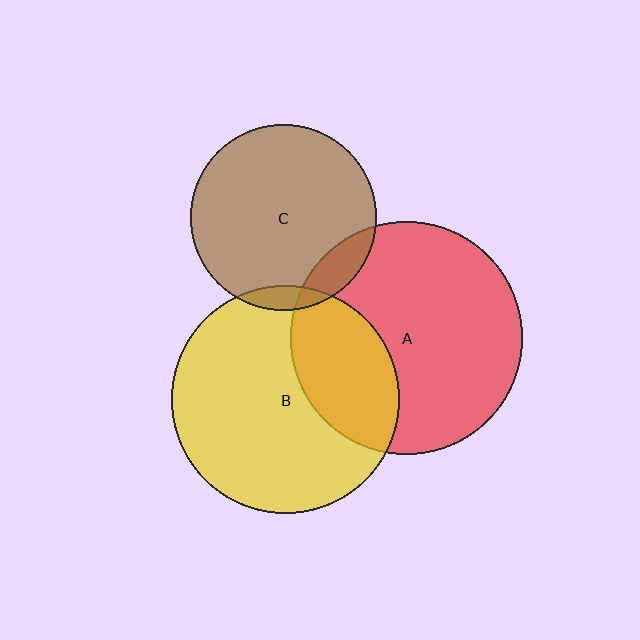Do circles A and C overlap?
Yes.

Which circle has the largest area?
Circle A (red).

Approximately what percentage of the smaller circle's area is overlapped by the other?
Approximately 10%.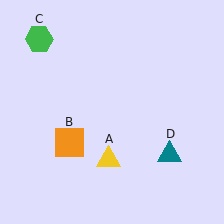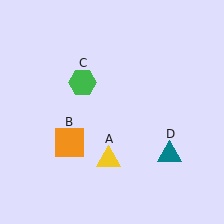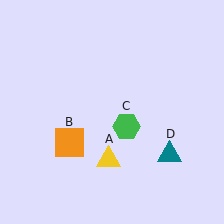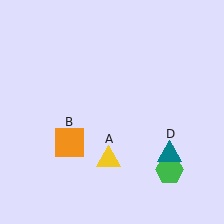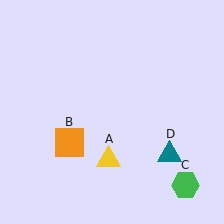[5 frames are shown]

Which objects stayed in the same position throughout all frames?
Yellow triangle (object A) and orange square (object B) and teal triangle (object D) remained stationary.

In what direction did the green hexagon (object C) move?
The green hexagon (object C) moved down and to the right.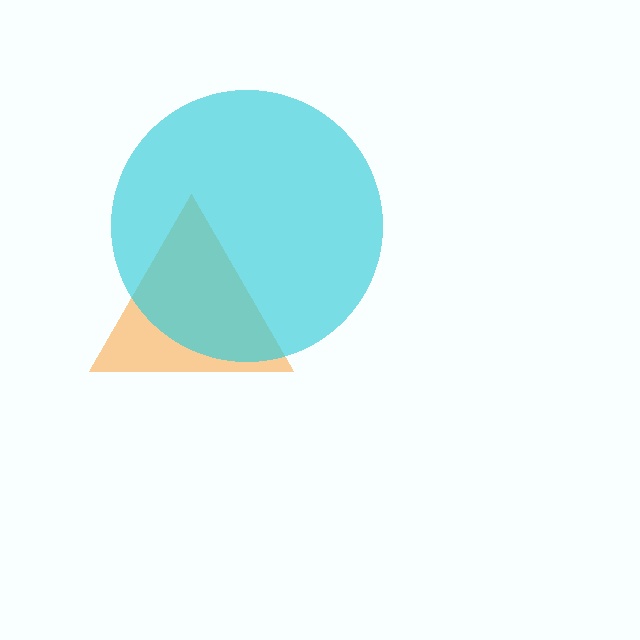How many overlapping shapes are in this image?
There are 2 overlapping shapes in the image.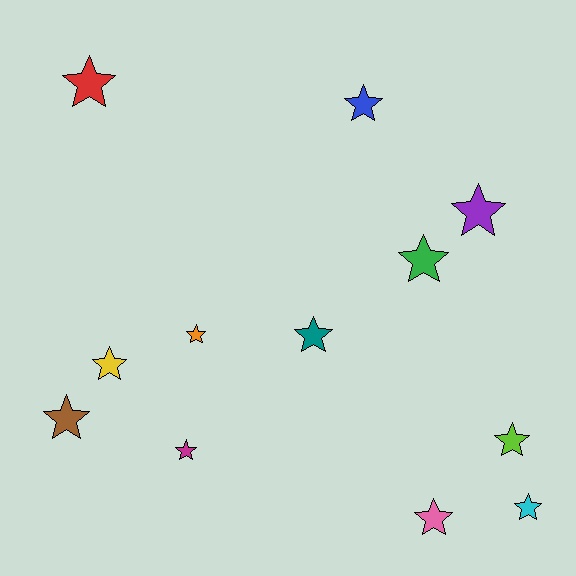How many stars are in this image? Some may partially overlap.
There are 12 stars.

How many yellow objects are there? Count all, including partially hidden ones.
There is 1 yellow object.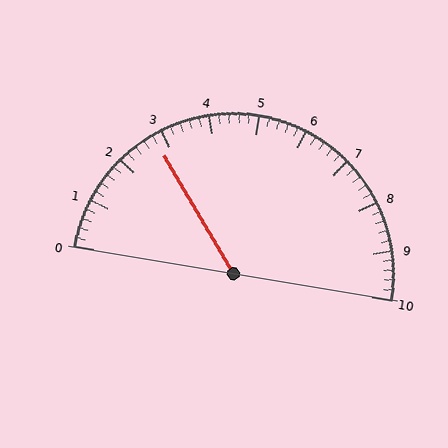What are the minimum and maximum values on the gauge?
The gauge ranges from 0 to 10.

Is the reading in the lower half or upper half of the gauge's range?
The reading is in the lower half of the range (0 to 10).